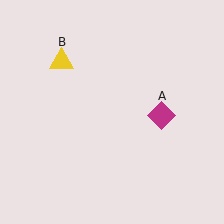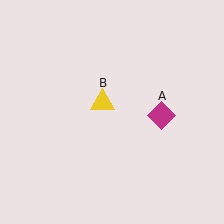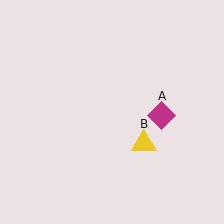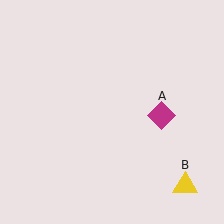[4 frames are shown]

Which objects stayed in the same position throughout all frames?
Magenta diamond (object A) remained stationary.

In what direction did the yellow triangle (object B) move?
The yellow triangle (object B) moved down and to the right.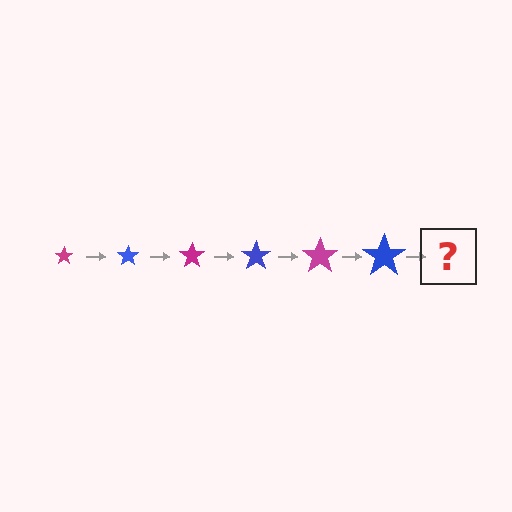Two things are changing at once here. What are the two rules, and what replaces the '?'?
The two rules are that the star grows larger each step and the color cycles through magenta and blue. The '?' should be a magenta star, larger than the previous one.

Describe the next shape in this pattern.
It should be a magenta star, larger than the previous one.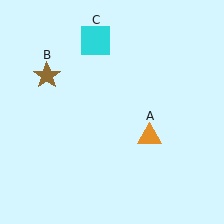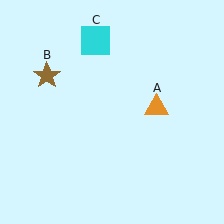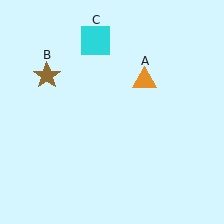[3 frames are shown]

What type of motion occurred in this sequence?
The orange triangle (object A) rotated counterclockwise around the center of the scene.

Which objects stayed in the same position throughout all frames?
Brown star (object B) and cyan square (object C) remained stationary.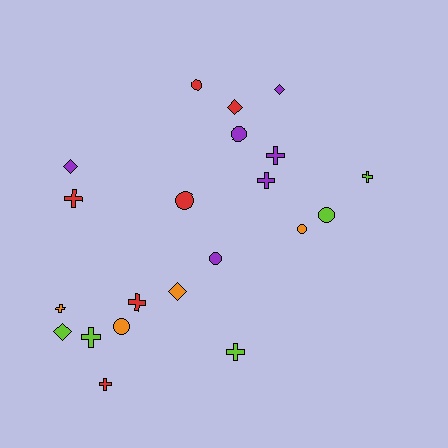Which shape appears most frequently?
Cross, with 9 objects.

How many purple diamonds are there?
There are 2 purple diamonds.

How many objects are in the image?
There are 21 objects.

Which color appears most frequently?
Purple, with 6 objects.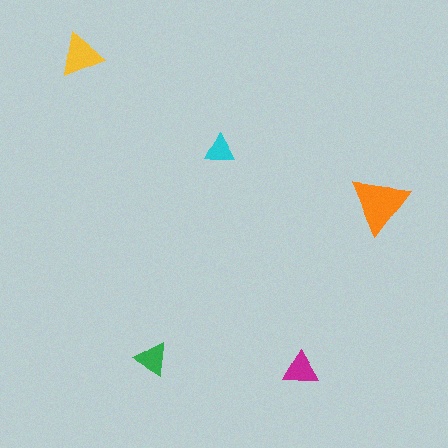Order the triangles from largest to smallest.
the orange one, the yellow one, the magenta one, the green one, the cyan one.